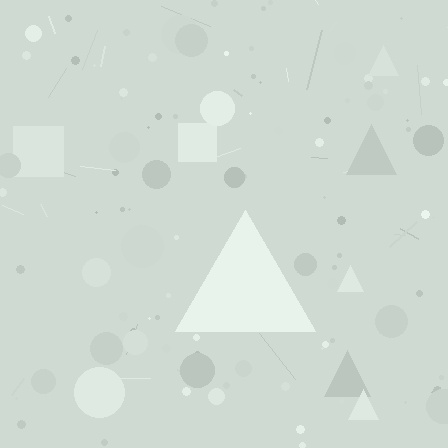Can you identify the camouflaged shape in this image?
The camouflaged shape is a triangle.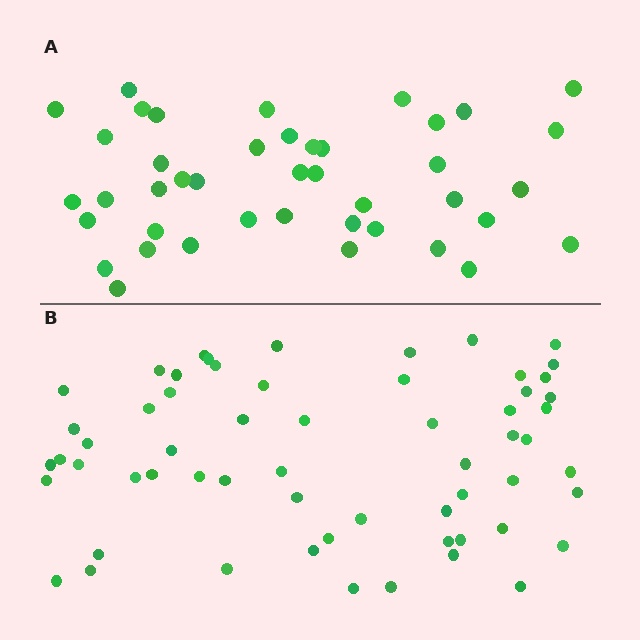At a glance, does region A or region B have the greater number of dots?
Region B (the bottom region) has more dots.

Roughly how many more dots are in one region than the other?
Region B has approximately 20 more dots than region A.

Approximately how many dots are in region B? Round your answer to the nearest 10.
About 60 dots.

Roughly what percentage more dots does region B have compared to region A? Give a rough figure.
About 45% more.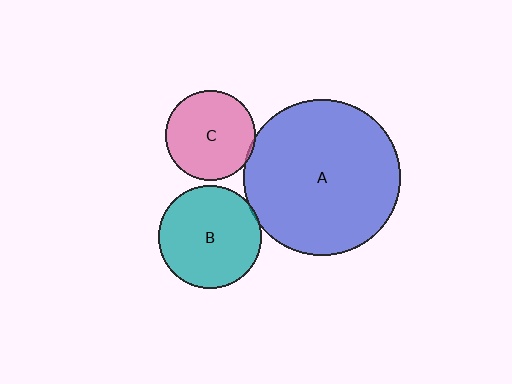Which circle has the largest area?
Circle A (blue).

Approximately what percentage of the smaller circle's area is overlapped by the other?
Approximately 5%.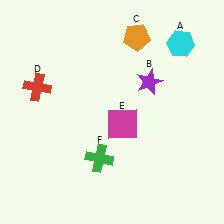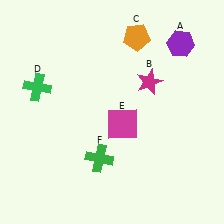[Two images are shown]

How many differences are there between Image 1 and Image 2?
There are 3 differences between the two images.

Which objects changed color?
A changed from cyan to purple. B changed from purple to magenta. D changed from red to green.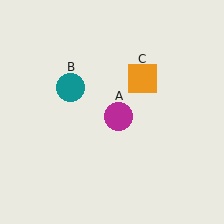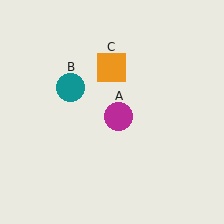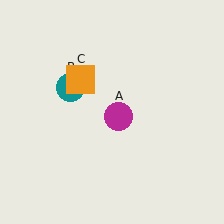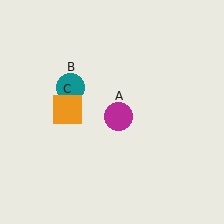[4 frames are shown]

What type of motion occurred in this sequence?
The orange square (object C) rotated counterclockwise around the center of the scene.